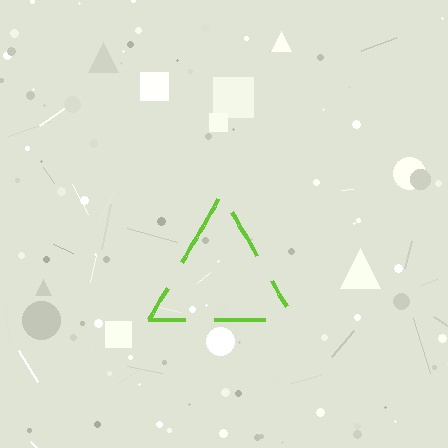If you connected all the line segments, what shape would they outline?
They would outline a triangle.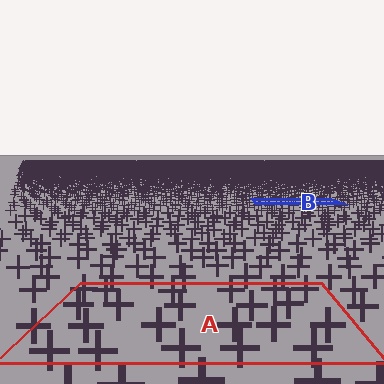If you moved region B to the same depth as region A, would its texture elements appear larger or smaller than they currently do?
They would appear larger. At a closer depth, the same texture elements are projected at a bigger on-screen size.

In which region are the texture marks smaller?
The texture marks are smaller in region B, because it is farther away.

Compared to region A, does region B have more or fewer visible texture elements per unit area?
Region B has more texture elements per unit area — they are packed more densely because it is farther away.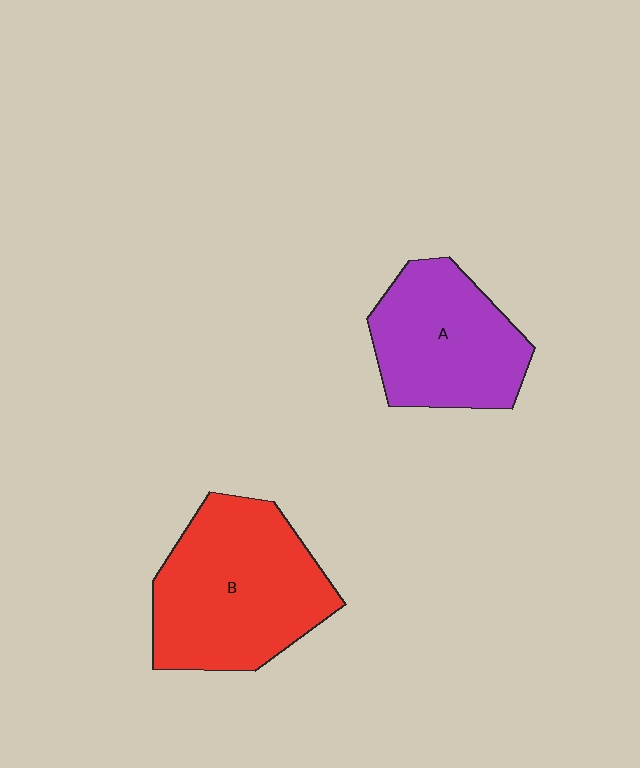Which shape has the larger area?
Shape B (red).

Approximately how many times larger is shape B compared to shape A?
Approximately 1.3 times.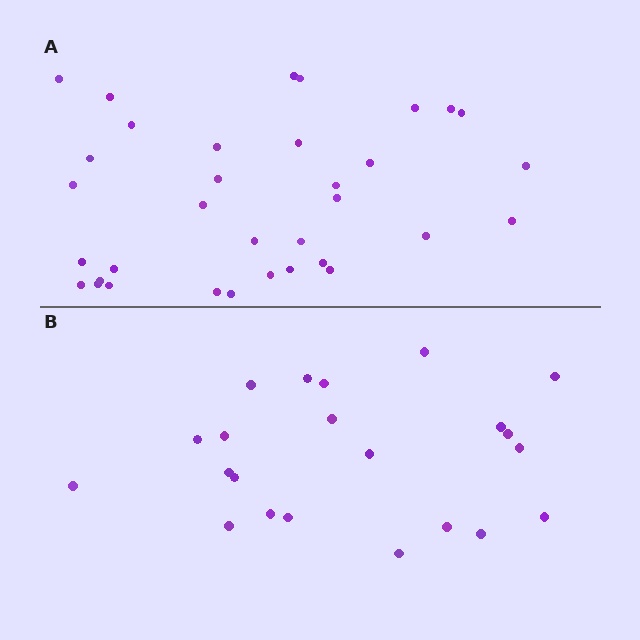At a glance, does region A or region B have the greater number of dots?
Region A (the top region) has more dots.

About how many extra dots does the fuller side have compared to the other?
Region A has roughly 12 or so more dots than region B.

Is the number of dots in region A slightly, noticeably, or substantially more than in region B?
Region A has substantially more. The ratio is roughly 1.5 to 1.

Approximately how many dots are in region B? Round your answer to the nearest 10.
About 20 dots. (The exact count is 22, which rounds to 20.)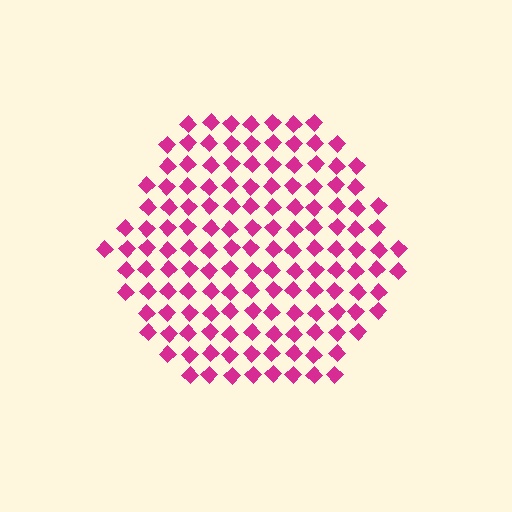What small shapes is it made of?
It is made of small diamonds.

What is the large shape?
The large shape is a hexagon.